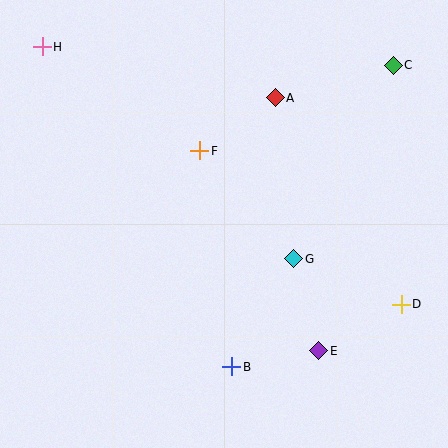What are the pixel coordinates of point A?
Point A is at (275, 98).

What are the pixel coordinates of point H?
Point H is at (42, 47).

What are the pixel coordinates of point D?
Point D is at (401, 304).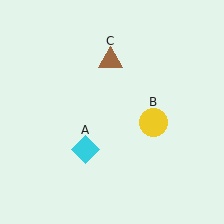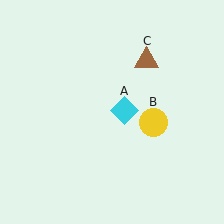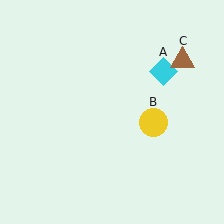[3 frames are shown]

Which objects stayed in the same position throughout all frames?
Yellow circle (object B) remained stationary.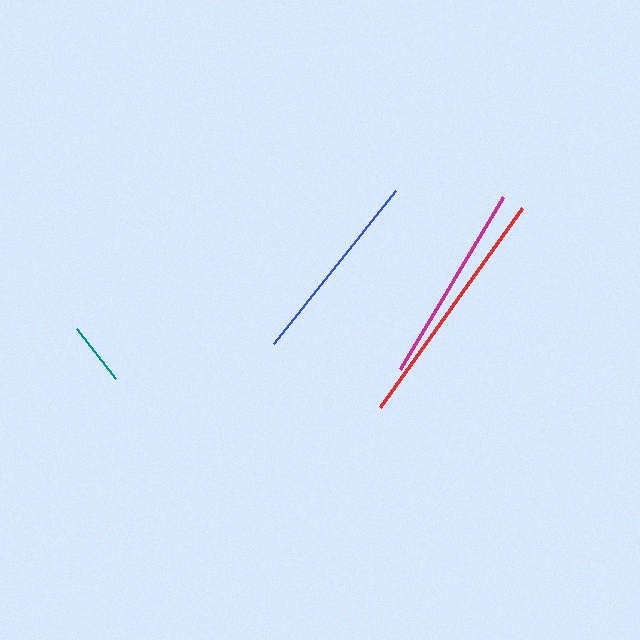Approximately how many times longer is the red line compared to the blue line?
The red line is approximately 1.3 times the length of the blue line.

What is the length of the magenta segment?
The magenta segment is approximately 200 pixels long.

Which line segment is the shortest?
The teal line is the shortest at approximately 64 pixels.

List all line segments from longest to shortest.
From longest to shortest: red, magenta, blue, teal.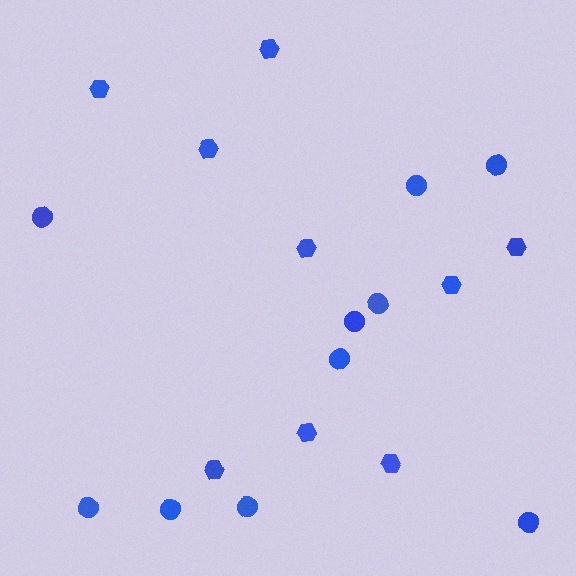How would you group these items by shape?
There are 2 groups: one group of circles (10) and one group of hexagons (9).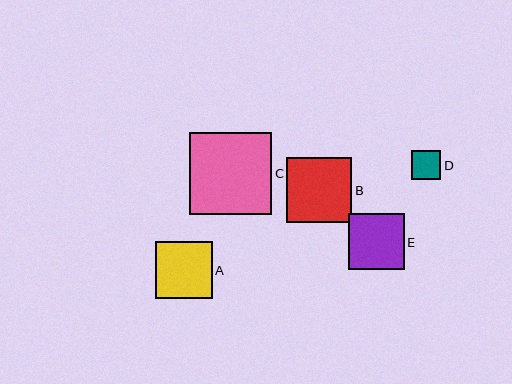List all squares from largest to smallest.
From largest to smallest: C, B, A, E, D.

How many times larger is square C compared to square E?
Square C is approximately 1.5 times the size of square E.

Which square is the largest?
Square C is the largest with a size of approximately 82 pixels.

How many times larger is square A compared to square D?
Square A is approximately 2.0 times the size of square D.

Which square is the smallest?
Square D is the smallest with a size of approximately 29 pixels.